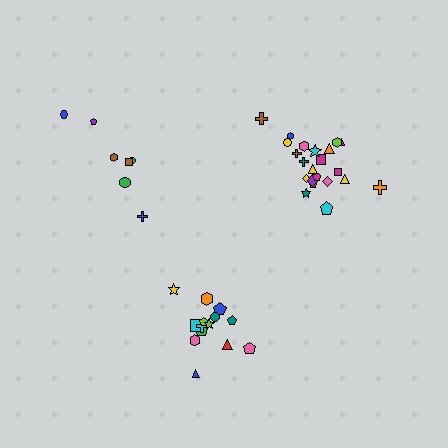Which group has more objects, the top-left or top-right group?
The top-right group.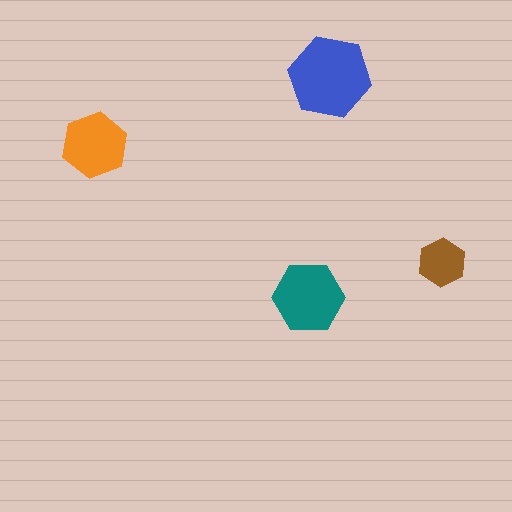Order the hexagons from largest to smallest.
the blue one, the teal one, the orange one, the brown one.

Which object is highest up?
The blue hexagon is topmost.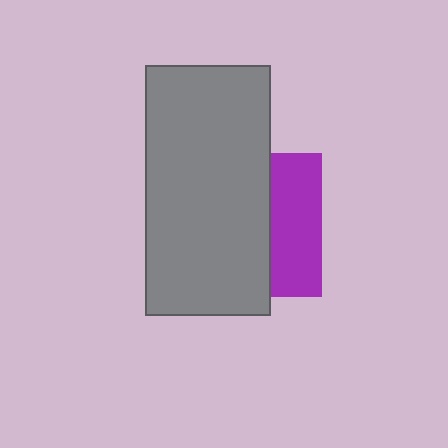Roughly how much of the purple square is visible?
A small part of it is visible (roughly 35%).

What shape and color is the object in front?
The object in front is a gray rectangle.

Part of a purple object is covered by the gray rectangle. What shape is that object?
It is a square.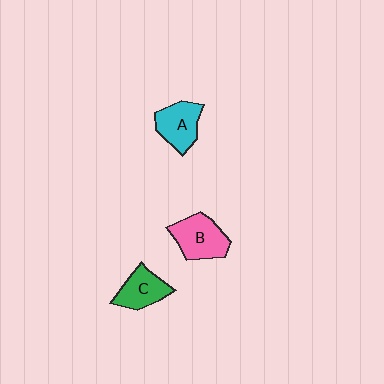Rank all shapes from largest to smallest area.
From largest to smallest: B (pink), A (cyan), C (green).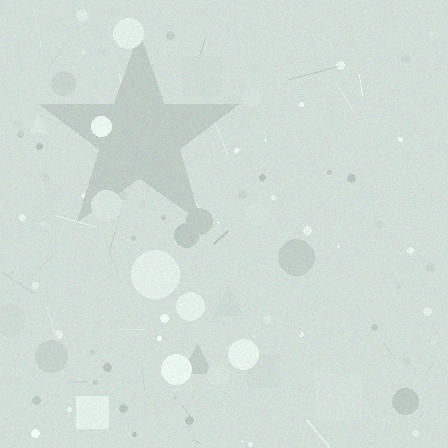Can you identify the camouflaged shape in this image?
The camouflaged shape is a star.